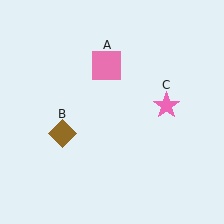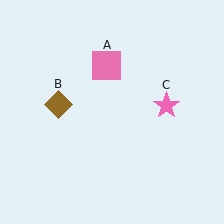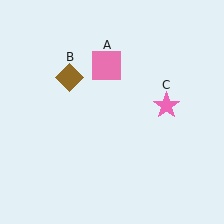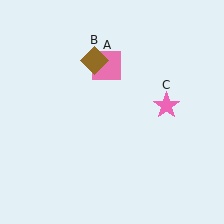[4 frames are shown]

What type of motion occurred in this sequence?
The brown diamond (object B) rotated clockwise around the center of the scene.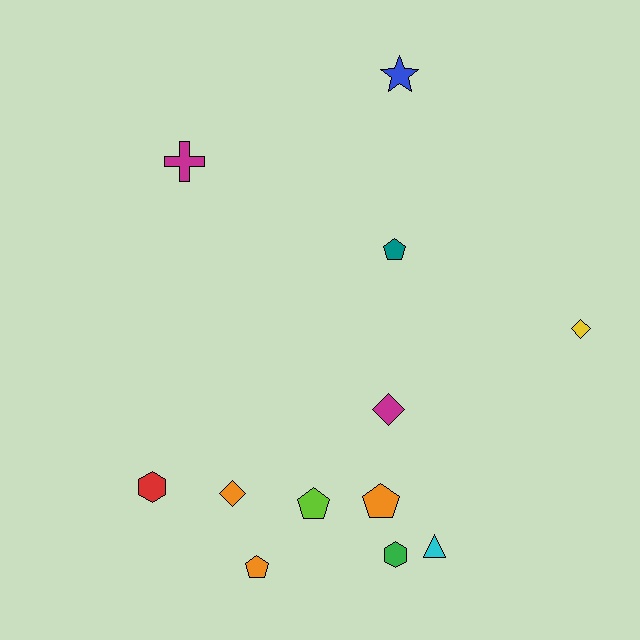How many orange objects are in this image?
There are 3 orange objects.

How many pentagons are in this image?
There are 4 pentagons.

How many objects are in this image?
There are 12 objects.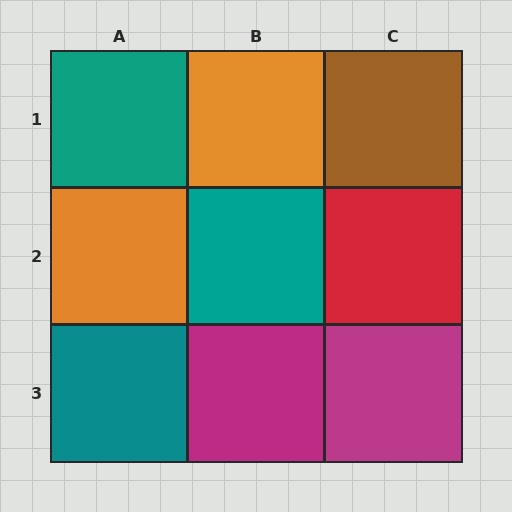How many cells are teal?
3 cells are teal.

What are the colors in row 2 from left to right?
Orange, teal, red.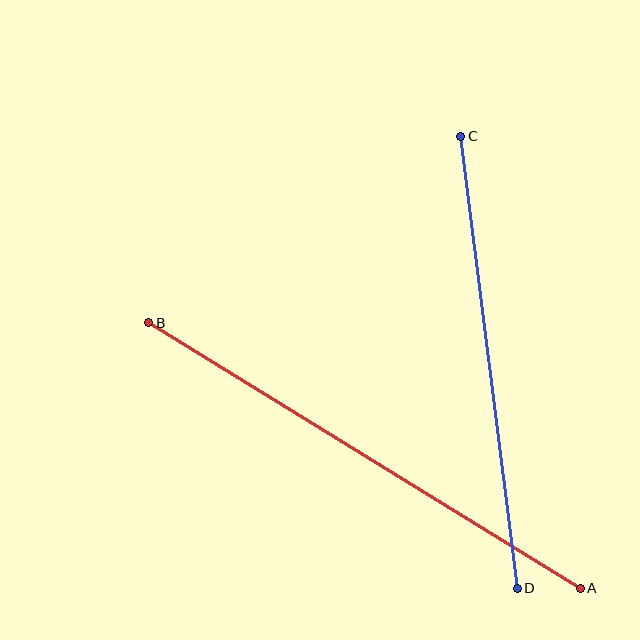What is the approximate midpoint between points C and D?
The midpoint is at approximately (489, 362) pixels.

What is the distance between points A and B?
The distance is approximately 507 pixels.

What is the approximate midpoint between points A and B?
The midpoint is at approximately (365, 456) pixels.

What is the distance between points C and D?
The distance is approximately 456 pixels.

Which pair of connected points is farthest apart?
Points A and B are farthest apart.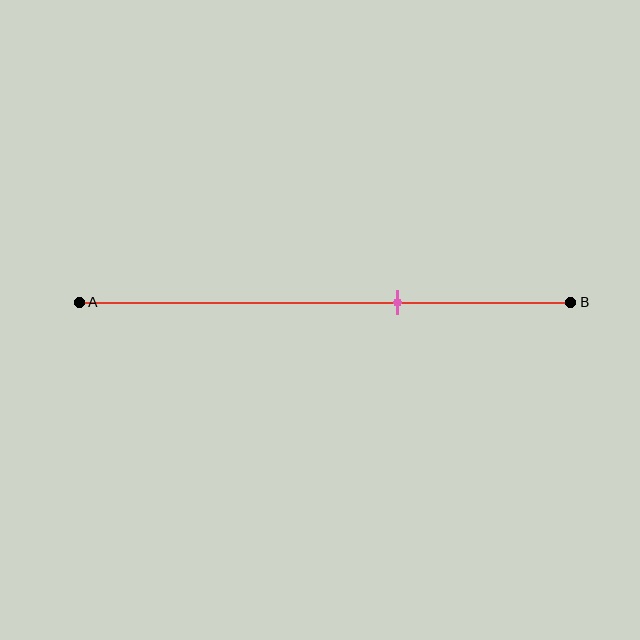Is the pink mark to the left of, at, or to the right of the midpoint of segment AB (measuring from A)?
The pink mark is to the right of the midpoint of segment AB.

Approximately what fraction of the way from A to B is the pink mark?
The pink mark is approximately 65% of the way from A to B.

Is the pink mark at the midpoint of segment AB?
No, the mark is at about 65% from A, not at the 50% midpoint.